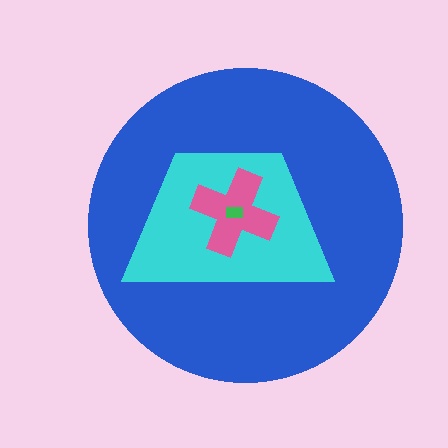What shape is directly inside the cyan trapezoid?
The pink cross.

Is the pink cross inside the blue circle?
Yes.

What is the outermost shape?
The blue circle.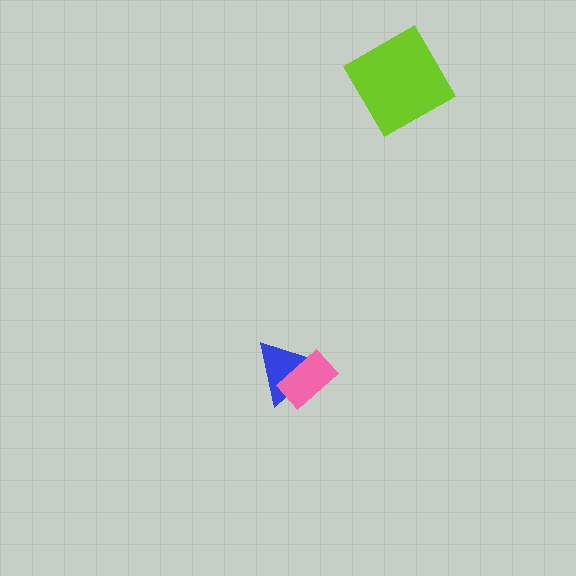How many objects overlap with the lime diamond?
0 objects overlap with the lime diamond.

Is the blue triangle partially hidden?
Yes, it is partially covered by another shape.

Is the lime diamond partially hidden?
No, no other shape covers it.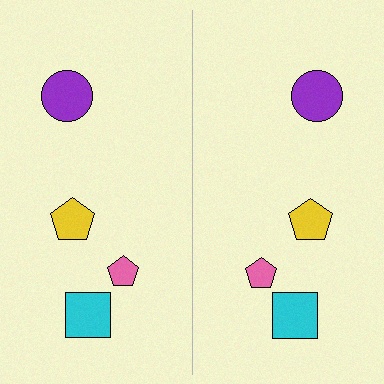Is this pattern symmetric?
Yes, this pattern has bilateral (reflection) symmetry.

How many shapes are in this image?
There are 8 shapes in this image.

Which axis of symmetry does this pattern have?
The pattern has a vertical axis of symmetry running through the center of the image.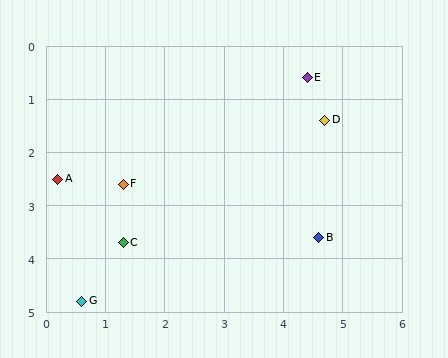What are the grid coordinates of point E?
Point E is at approximately (4.4, 0.6).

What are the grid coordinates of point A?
Point A is at approximately (0.2, 2.5).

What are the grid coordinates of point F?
Point F is at approximately (1.3, 2.6).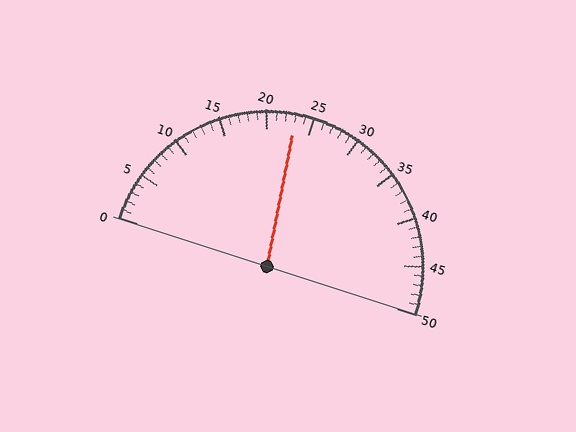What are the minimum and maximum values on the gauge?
The gauge ranges from 0 to 50.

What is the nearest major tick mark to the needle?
The nearest major tick mark is 25.